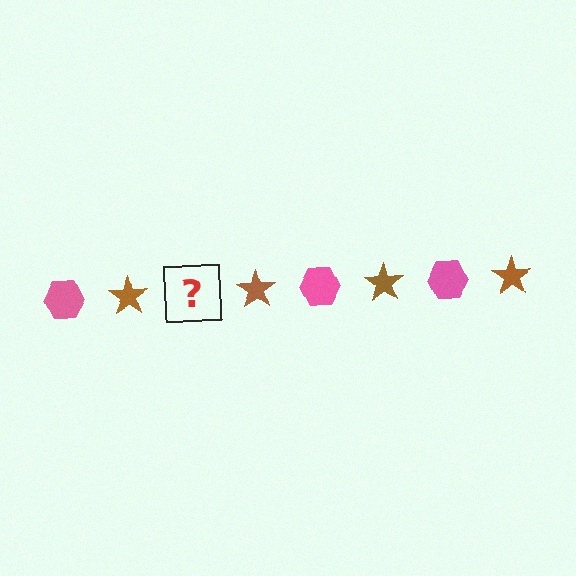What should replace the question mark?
The question mark should be replaced with a pink hexagon.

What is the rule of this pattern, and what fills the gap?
The rule is that the pattern alternates between pink hexagon and brown star. The gap should be filled with a pink hexagon.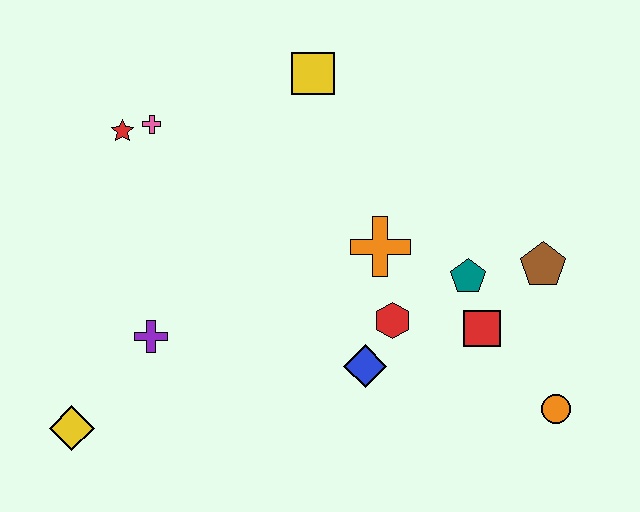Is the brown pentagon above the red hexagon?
Yes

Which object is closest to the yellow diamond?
The purple cross is closest to the yellow diamond.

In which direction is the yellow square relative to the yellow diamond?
The yellow square is above the yellow diamond.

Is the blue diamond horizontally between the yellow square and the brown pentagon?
Yes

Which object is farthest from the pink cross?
The orange circle is farthest from the pink cross.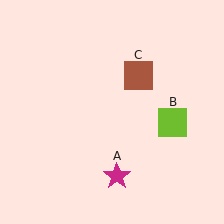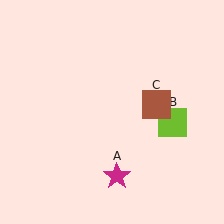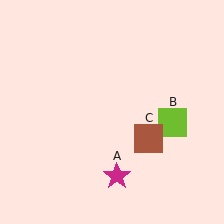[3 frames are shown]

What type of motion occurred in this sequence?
The brown square (object C) rotated clockwise around the center of the scene.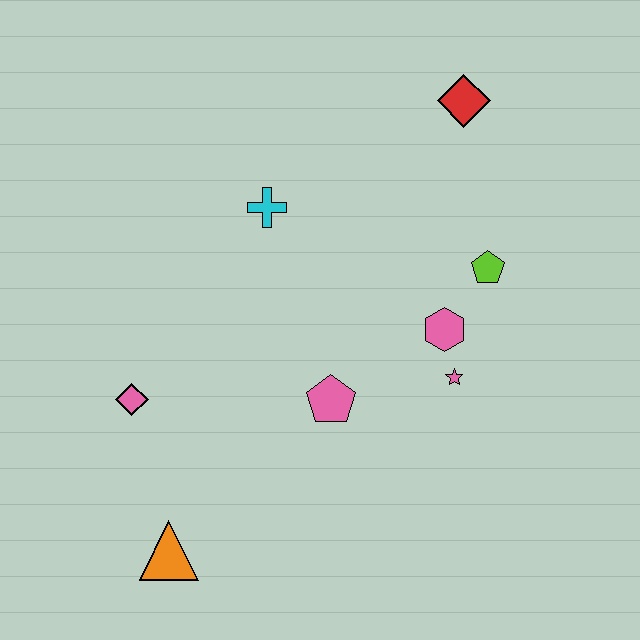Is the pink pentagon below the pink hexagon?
Yes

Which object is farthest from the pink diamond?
The red diamond is farthest from the pink diamond.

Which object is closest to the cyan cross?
The pink pentagon is closest to the cyan cross.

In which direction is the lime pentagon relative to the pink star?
The lime pentagon is above the pink star.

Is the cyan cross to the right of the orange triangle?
Yes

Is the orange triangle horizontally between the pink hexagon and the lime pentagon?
No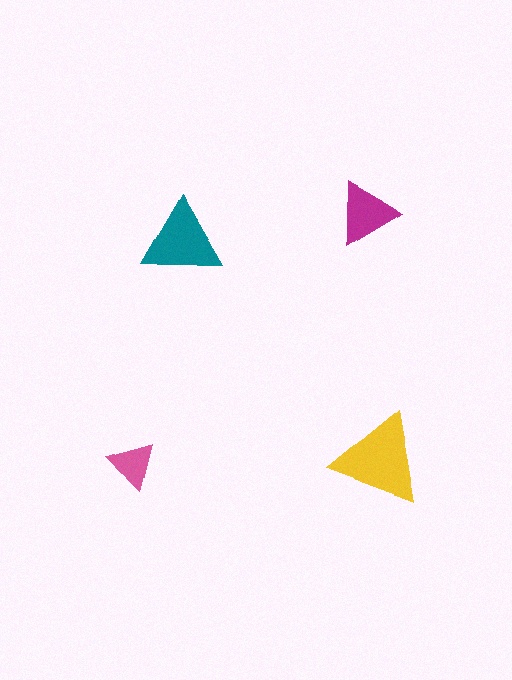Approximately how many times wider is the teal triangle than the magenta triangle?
About 1.5 times wider.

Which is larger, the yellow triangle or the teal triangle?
The yellow one.